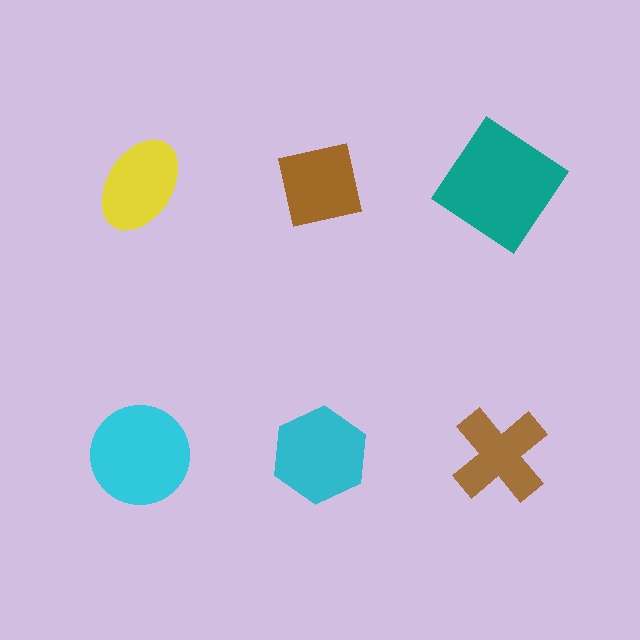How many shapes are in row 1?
3 shapes.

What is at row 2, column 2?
A cyan hexagon.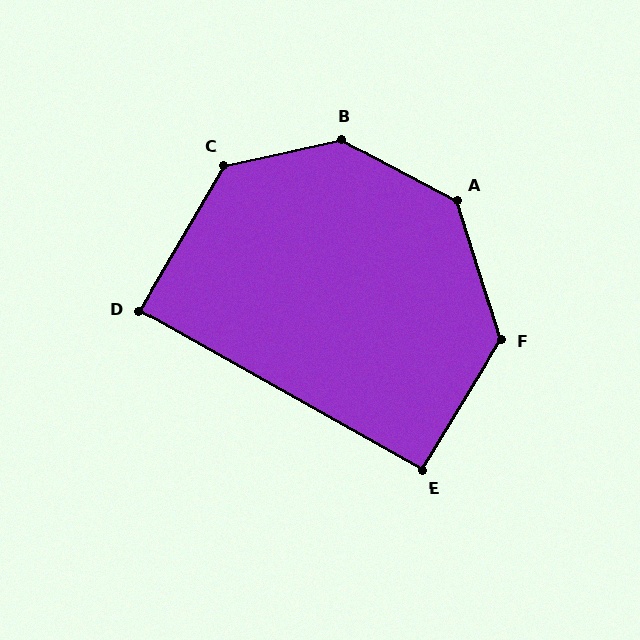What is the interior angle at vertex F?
Approximately 131 degrees (obtuse).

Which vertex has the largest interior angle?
B, at approximately 140 degrees.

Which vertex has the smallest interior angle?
D, at approximately 89 degrees.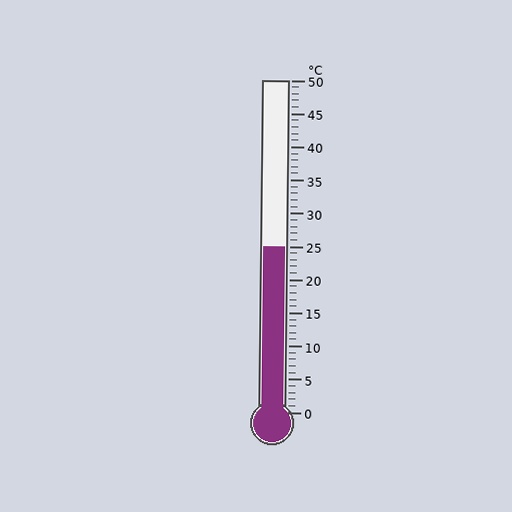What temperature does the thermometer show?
The thermometer shows approximately 25°C.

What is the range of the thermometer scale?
The thermometer scale ranges from 0°C to 50°C.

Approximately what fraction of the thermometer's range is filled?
The thermometer is filled to approximately 50% of its range.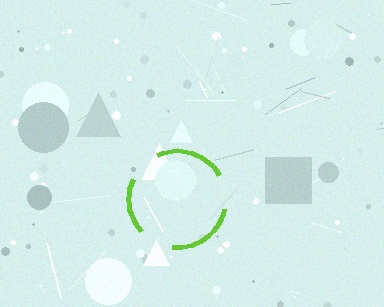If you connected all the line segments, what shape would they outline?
They would outline a circle.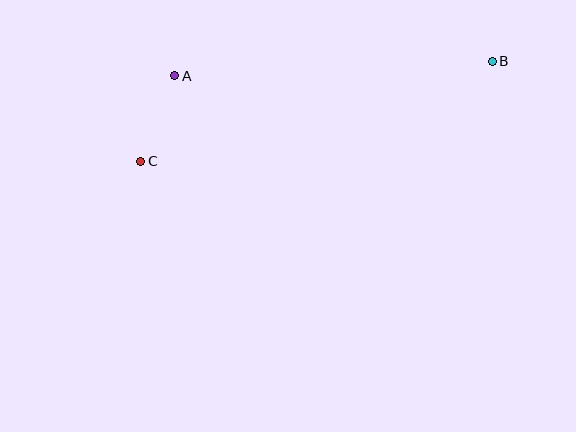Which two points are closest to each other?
Points A and C are closest to each other.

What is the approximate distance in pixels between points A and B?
The distance between A and B is approximately 318 pixels.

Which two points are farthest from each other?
Points B and C are farthest from each other.